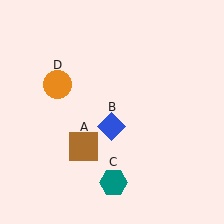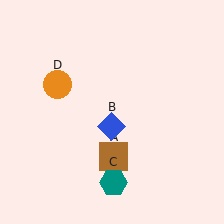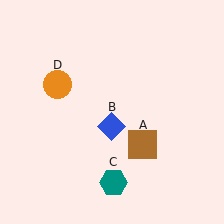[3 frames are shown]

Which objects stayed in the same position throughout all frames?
Blue diamond (object B) and teal hexagon (object C) and orange circle (object D) remained stationary.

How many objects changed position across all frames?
1 object changed position: brown square (object A).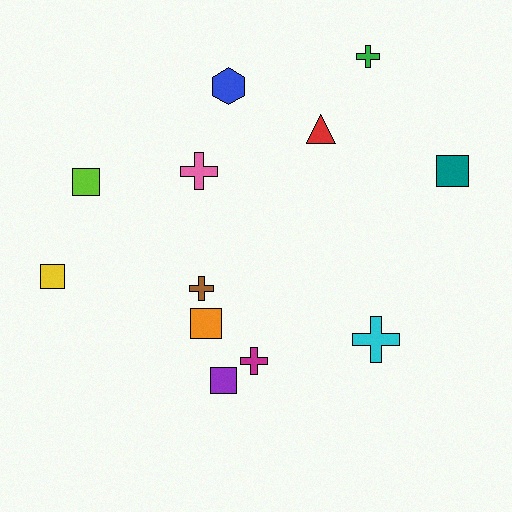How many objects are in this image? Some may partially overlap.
There are 12 objects.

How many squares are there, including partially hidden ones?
There are 5 squares.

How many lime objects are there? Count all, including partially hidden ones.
There is 1 lime object.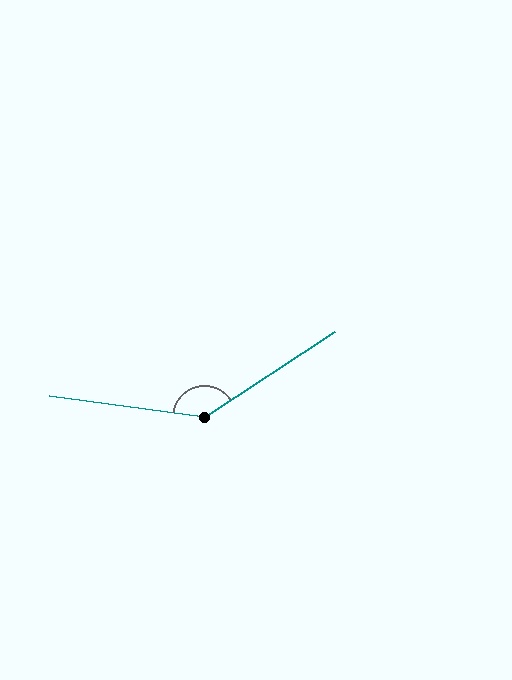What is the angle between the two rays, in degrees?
Approximately 139 degrees.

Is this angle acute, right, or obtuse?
It is obtuse.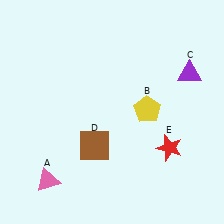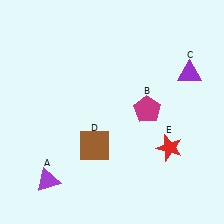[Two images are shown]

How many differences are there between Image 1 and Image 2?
There are 2 differences between the two images.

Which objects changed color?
A changed from pink to purple. B changed from yellow to magenta.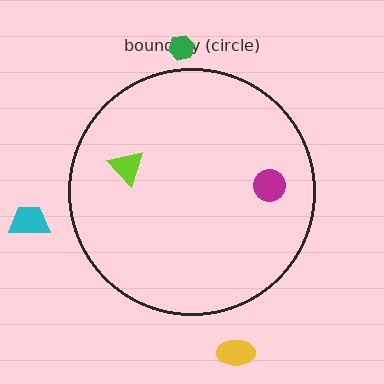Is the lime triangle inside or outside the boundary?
Inside.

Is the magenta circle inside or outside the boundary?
Inside.